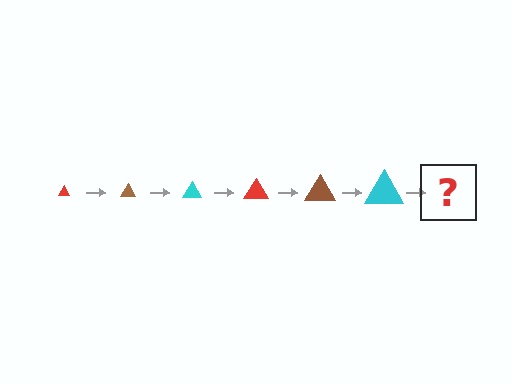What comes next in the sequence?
The next element should be a red triangle, larger than the previous one.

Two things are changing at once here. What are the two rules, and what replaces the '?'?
The two rules are that the triangle grows larger each step and the color cycles through red, brown, and cyan. The '?' should be a red triangle, larger than the previous one.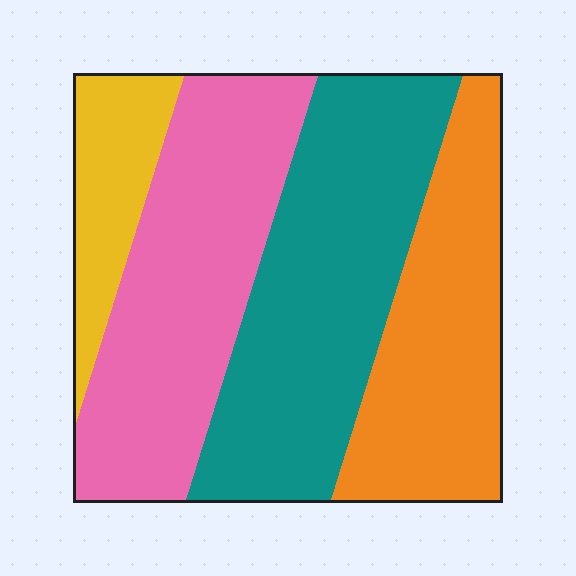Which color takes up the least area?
Yellow, at roughly 10%.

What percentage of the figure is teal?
Teal covers roughly 35% of the figure.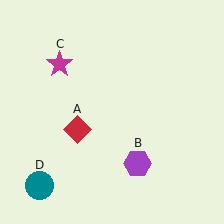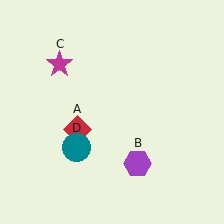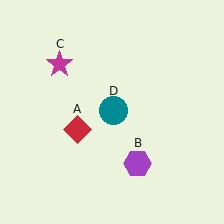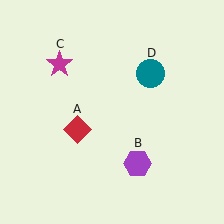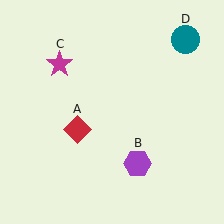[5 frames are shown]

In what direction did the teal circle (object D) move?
The teal circle (object D) moved up and to the right.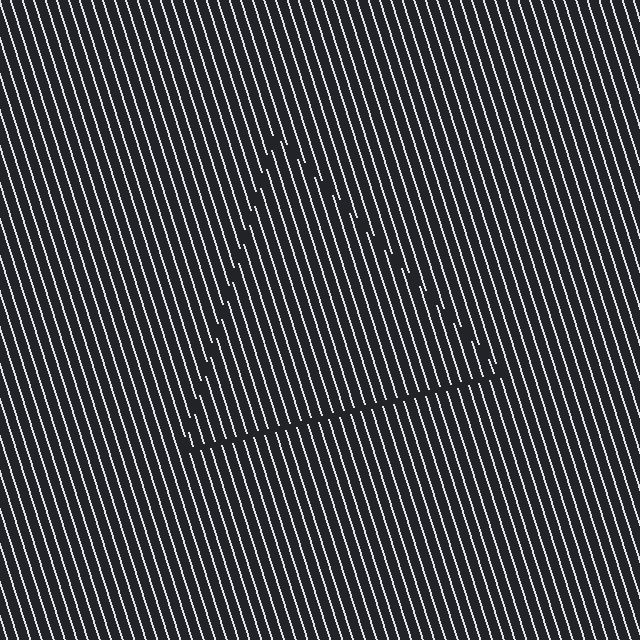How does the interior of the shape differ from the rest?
The interior of the shape contains the same grating, shifted by half a period — the contour is defined by the phase discontinuity where line-ends from the inner and outer gratings abut.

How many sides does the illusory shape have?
3 sides — the line-ends trace a triangle.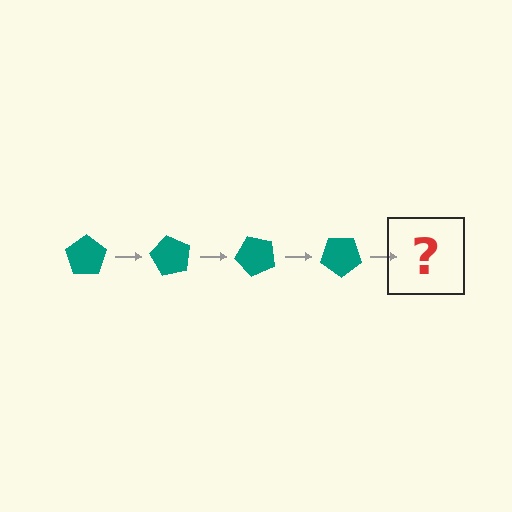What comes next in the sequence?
The next element should be a teal pentagon rotated 240 degrees.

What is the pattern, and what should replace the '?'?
The pattern is that the pentagon rotates 60 degrees each step. The '?' should be a teal pentagon rotated 240 degrees.